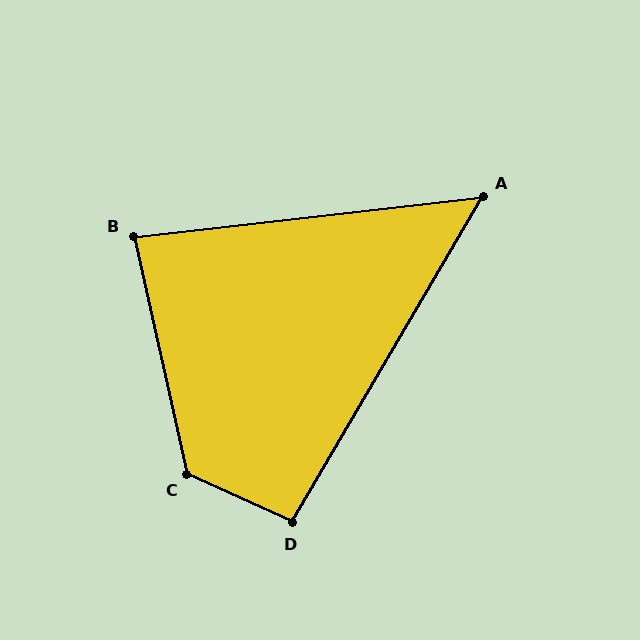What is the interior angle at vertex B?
Approximately 84 degrees (acute).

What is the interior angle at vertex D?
Approximately 96 degrees (obtuse).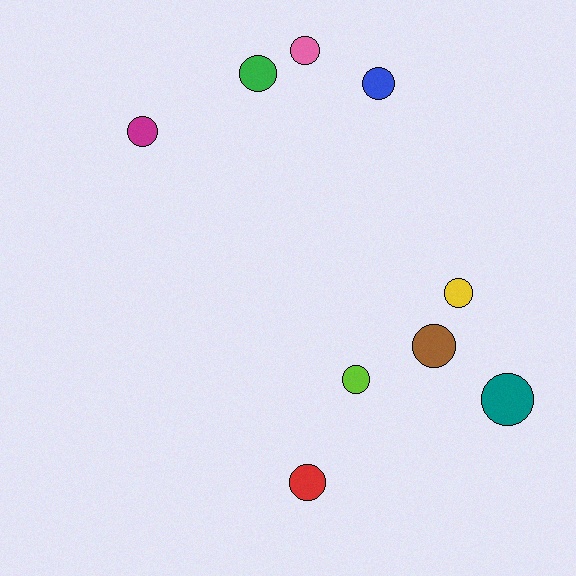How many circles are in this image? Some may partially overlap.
There are 9 circles.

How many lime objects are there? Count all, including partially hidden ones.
There is 1 lime object.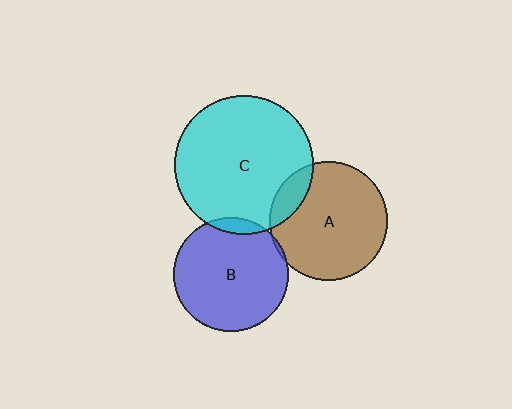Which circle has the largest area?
Circle C (cyan).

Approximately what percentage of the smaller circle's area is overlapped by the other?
Approximately 5%.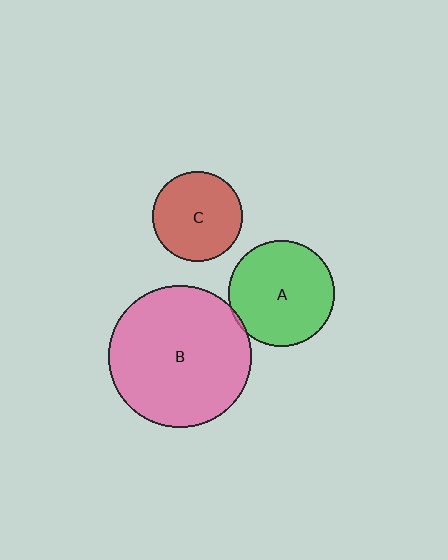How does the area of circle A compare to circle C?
Approximately 1.4 times.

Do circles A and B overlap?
Yes.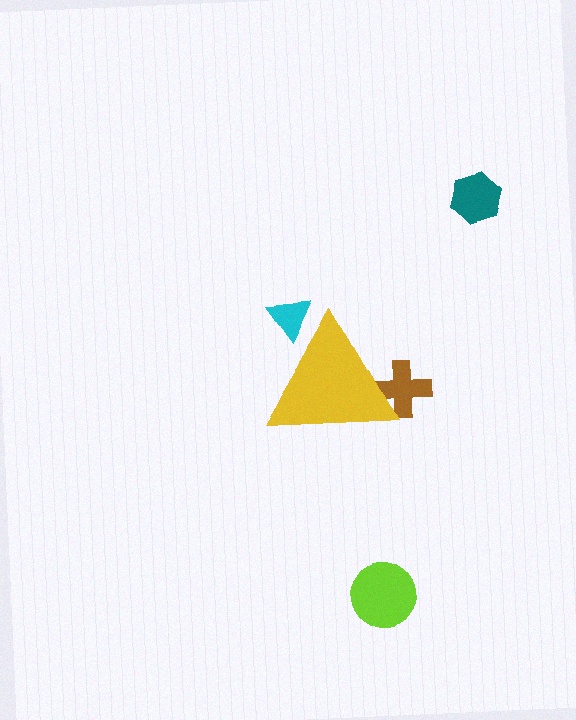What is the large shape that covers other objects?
A yellow triangle.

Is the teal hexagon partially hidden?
No, the teal hexagon is fully visible.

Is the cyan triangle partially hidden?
Yes, the cyan triangle is partially hidden behind the yellow triangle.